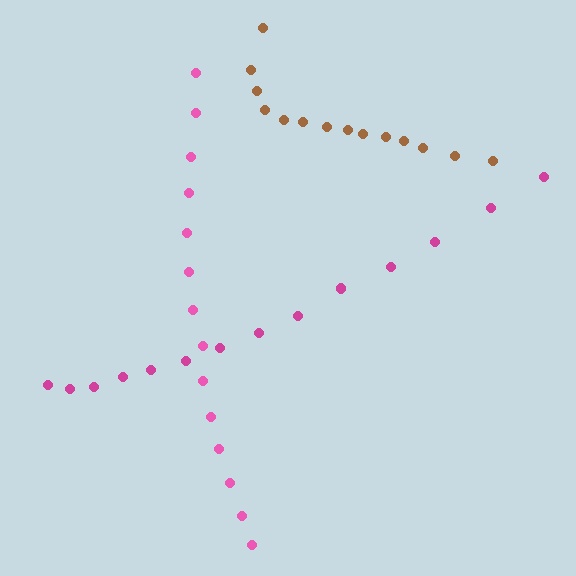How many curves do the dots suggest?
There are 3 distinct paths.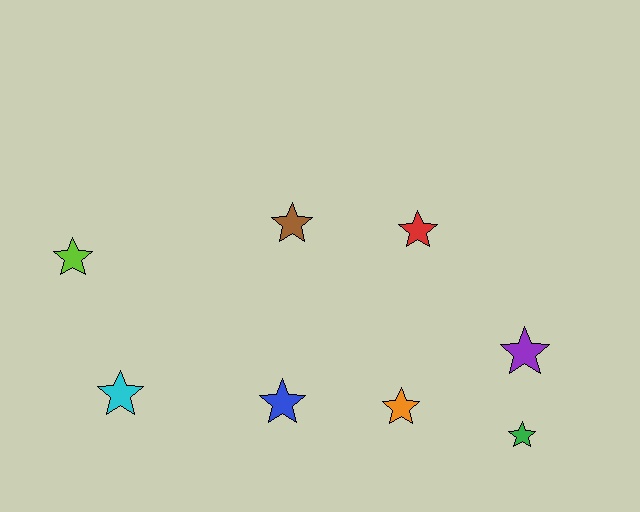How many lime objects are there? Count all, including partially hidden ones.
There is 1 lime object.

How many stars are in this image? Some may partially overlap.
There are 8 stars.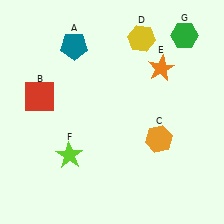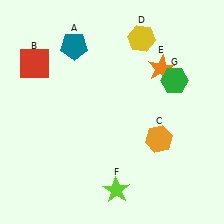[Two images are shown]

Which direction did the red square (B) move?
The red square (B) moved up.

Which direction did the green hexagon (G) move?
The green hexagon (G) moved down.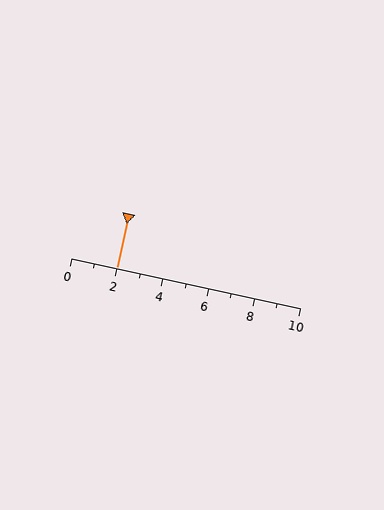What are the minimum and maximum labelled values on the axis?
The axis runs from 0 to 10.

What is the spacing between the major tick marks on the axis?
The major ticks are spaced 2 apart.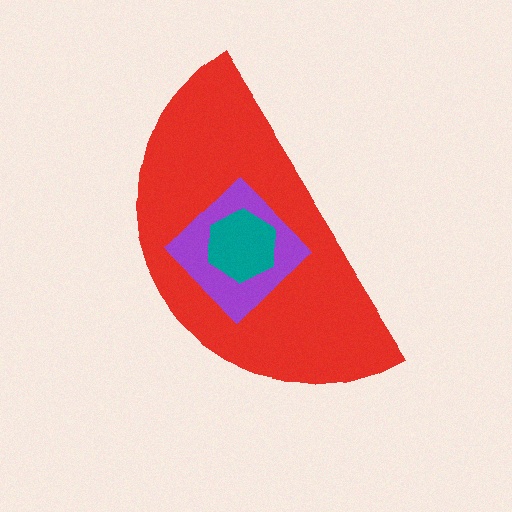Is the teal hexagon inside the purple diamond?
Yes.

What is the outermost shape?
The red semicircle.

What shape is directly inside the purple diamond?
The teal hexagon.